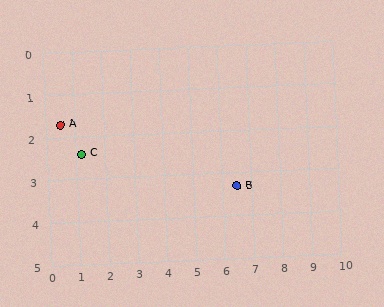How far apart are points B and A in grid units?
Points B and A are about 6.2 grid units apart.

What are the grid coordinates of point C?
Point C is at approximately (1.2, 2.4).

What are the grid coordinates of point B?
Point B is at approximately (6.5, 3.3).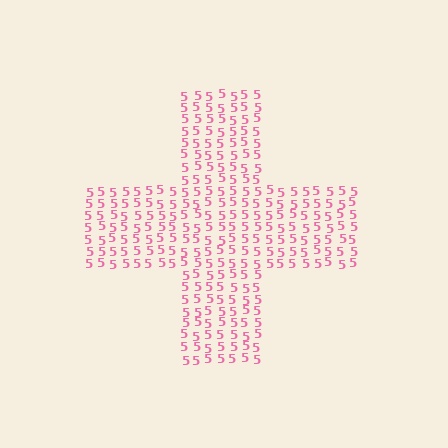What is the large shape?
The large shape is a cross.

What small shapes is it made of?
It is made of small digit 5's.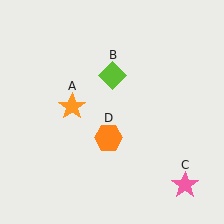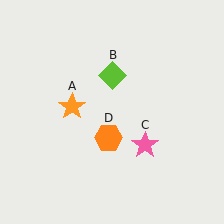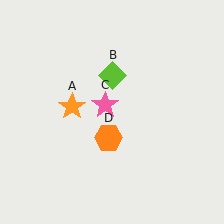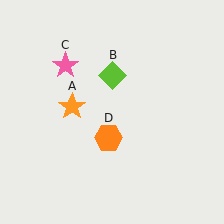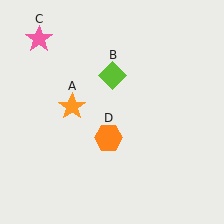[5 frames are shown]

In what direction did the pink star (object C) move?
The pink star (object C) moved up and to the left.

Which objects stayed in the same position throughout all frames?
Orange star (object A) and lime diamond (object B) and orange hexagon (object D) remained stationary.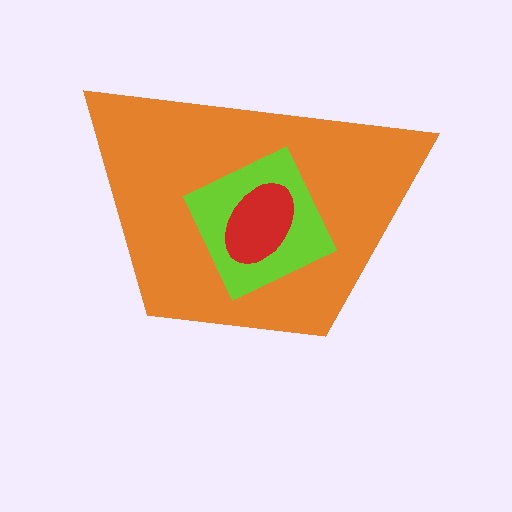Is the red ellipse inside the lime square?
Yes.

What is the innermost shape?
The red ellipse.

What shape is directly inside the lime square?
The red ellipse.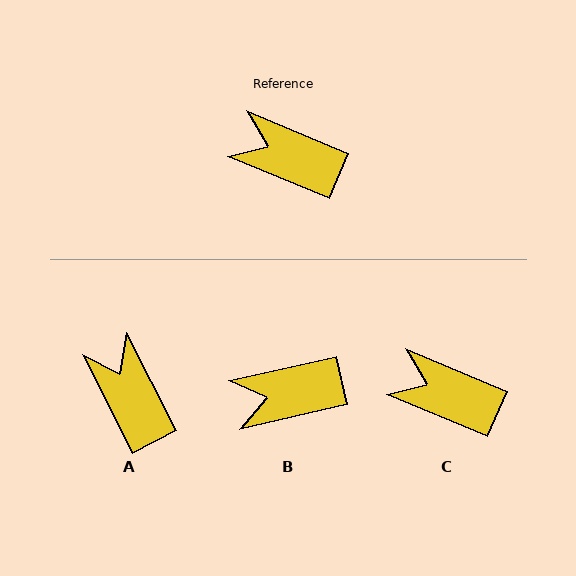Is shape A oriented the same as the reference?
No, it is off by about 40 degrees.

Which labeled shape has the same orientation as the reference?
C.